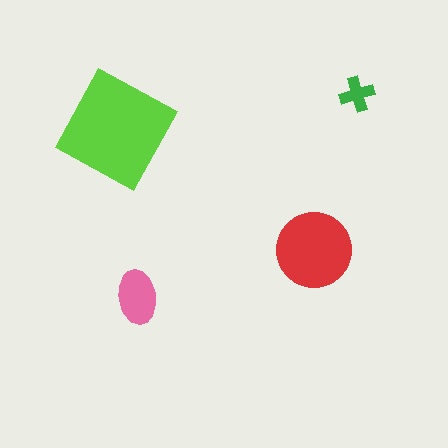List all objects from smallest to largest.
The green cross, the pink ellipse, the red circle, the lime diamond.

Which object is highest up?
The green cross is topmost.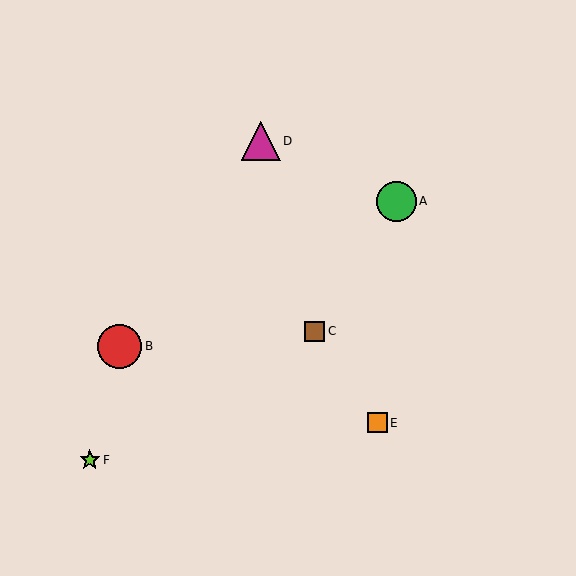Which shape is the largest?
The red circle (labeled B) is the largest.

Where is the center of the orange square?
The center of the orange square is at (377, 423).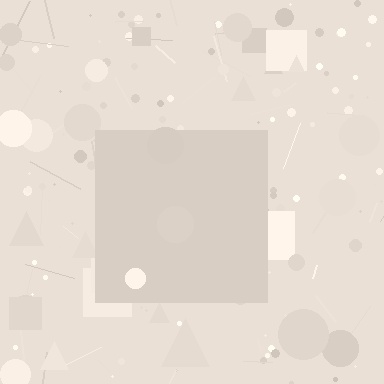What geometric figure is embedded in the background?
A square is embedded in the background.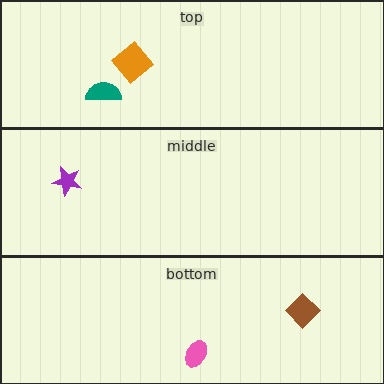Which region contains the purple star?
The middle region.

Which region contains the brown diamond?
The bottom region.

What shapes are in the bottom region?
The pink ellipse, the brown diamond.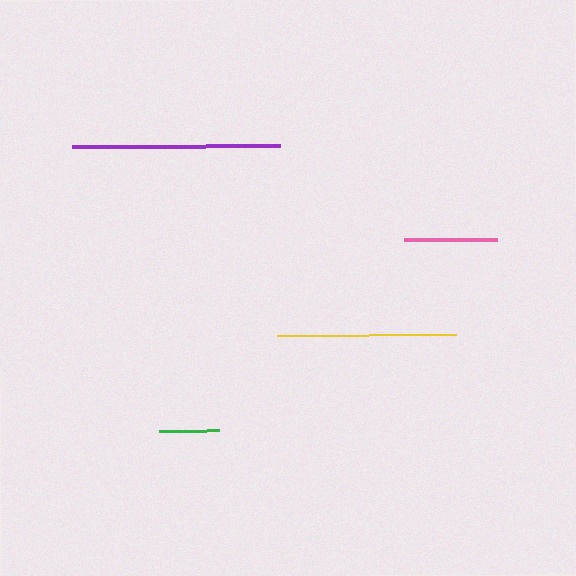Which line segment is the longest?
The purple line is the longest at approximately 208 pixels.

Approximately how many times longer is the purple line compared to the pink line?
The purple line is approximately 2.2 times the length of the pink line.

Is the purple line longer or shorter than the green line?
The purple line is longer than the green line.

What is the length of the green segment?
The green segment is approximately 60 pixels long.